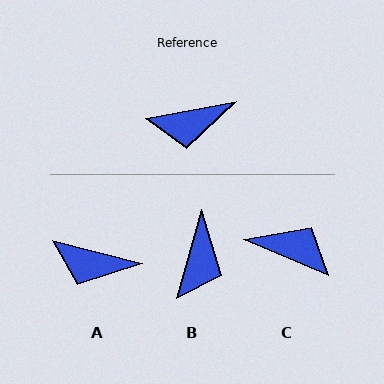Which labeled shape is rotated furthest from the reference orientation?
C, about 146 degrees away.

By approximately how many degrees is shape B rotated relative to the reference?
Approximately 64 degrees counter-clockwise.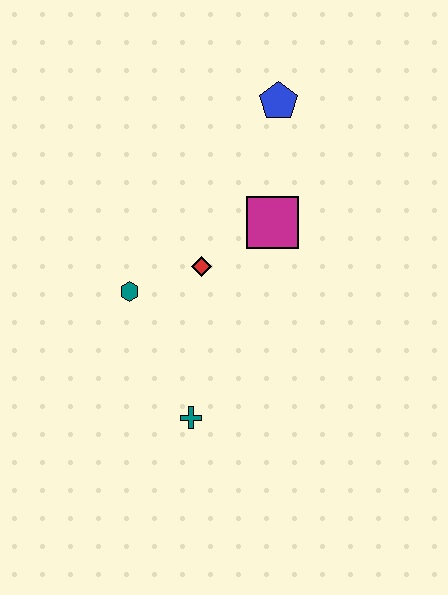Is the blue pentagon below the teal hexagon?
No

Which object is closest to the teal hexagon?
The red diamond is closest to the teal hexagon.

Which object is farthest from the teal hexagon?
The blue pentagon is farthest from the teal hexagon.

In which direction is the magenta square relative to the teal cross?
The magenta square is above the teal cross.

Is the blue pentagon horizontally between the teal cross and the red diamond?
No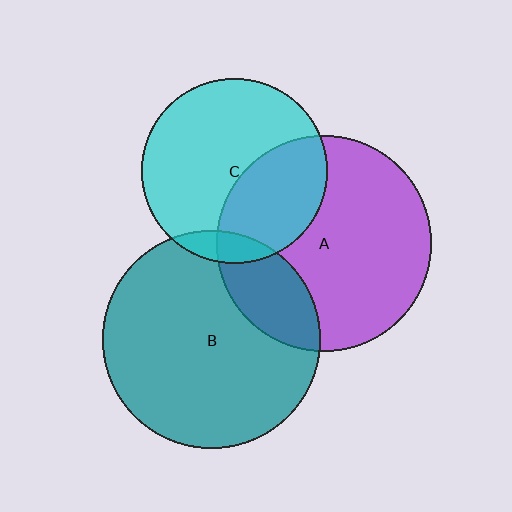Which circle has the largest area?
Circle B (teal).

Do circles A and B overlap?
Yes.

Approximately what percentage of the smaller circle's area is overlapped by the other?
Approximately 20%.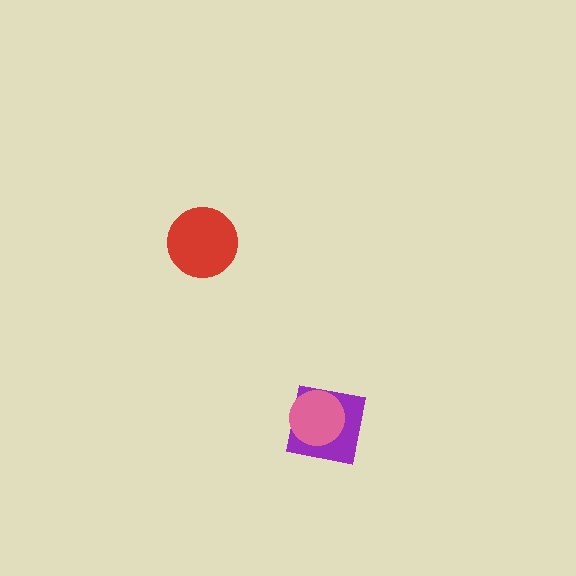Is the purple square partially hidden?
Yes, it is partially covered by another shape.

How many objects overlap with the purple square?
1 object overlaps with the purple square.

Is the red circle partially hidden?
No, no other shape covers it.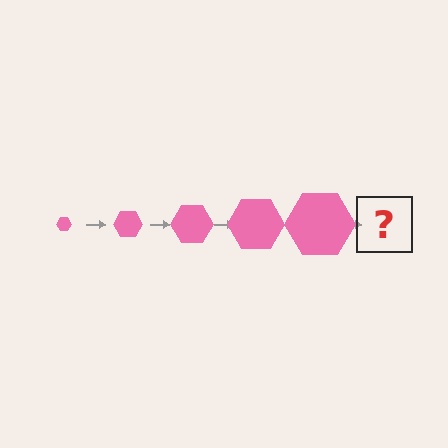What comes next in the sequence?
The next element should be a pink hexagon, larger than the previous one.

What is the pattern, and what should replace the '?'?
The pattern is that the hexagon gets progressively larger each step. The '?' should be a pink hexagon, larger than the previous one.